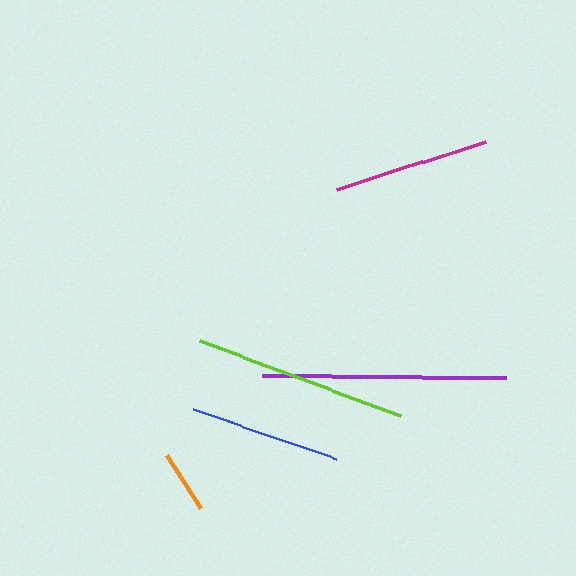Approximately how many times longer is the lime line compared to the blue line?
The lime line is approximately 1.4 times the length of the blue line.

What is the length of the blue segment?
The blue segment is approximately 152 pixels long.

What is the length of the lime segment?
The lime segment is approximately 214 pixels long.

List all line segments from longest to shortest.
From longest to shortest: purple, lime, magenta, blue, orange.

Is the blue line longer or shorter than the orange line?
The blue line is longer than the orange line.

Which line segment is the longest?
The purple line is the longest at approximately 244 pixels.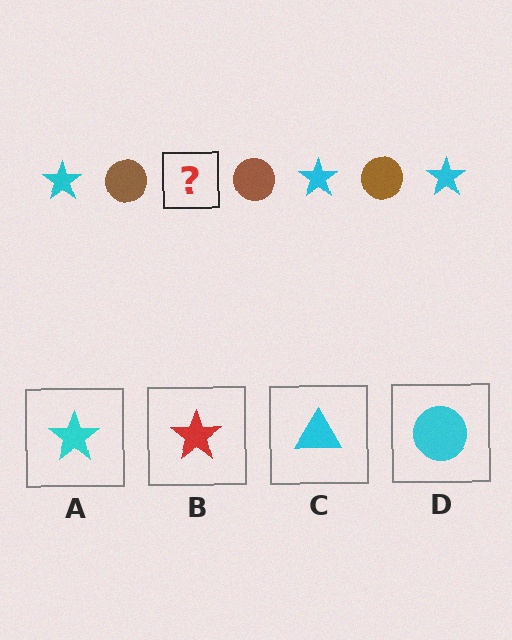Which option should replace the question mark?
Option A.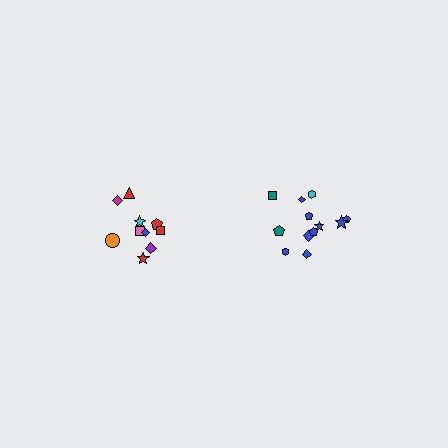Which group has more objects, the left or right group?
The right group.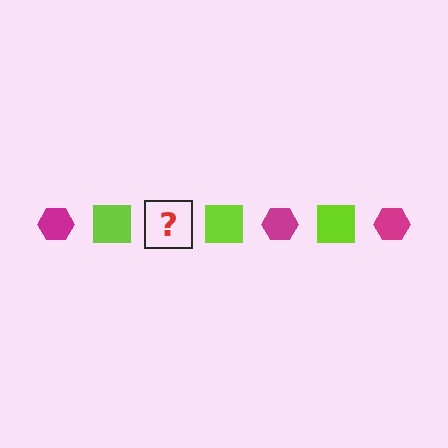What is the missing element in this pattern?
The missing element is a magenta hexagon.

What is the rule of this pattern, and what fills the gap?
The rule is that the pattern alternates between magenta hexagon and lime square. The gap should be filled with a magenta hexagon.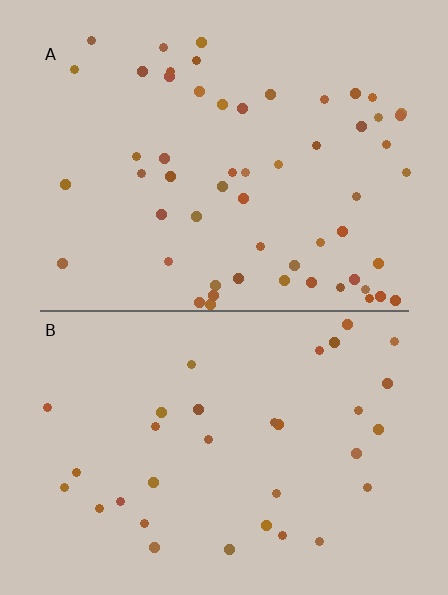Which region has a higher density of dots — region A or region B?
A (the top).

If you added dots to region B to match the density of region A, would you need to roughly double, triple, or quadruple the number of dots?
Approximately double.